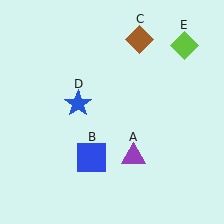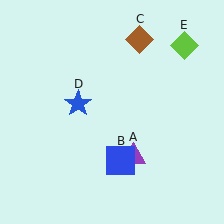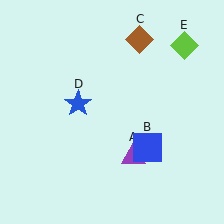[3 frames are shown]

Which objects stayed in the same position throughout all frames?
Purple triangle (object A) and brown diamond (object C) and blue star (object D) and lime diamond (object E) remained stationary.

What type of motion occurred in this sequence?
The blue square (object B) rotated counterclockwise around the center of the scene.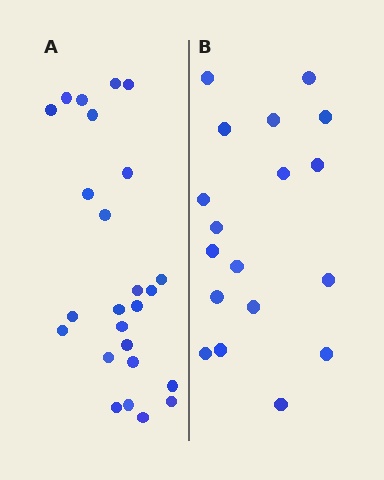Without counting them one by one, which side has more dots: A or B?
Region A (the left region) has more dots.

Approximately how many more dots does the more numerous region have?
Region A has roughly 8 or so more dots than region B.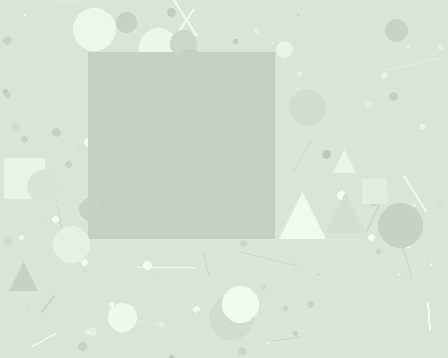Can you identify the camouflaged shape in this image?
The camouflaged shape is a square.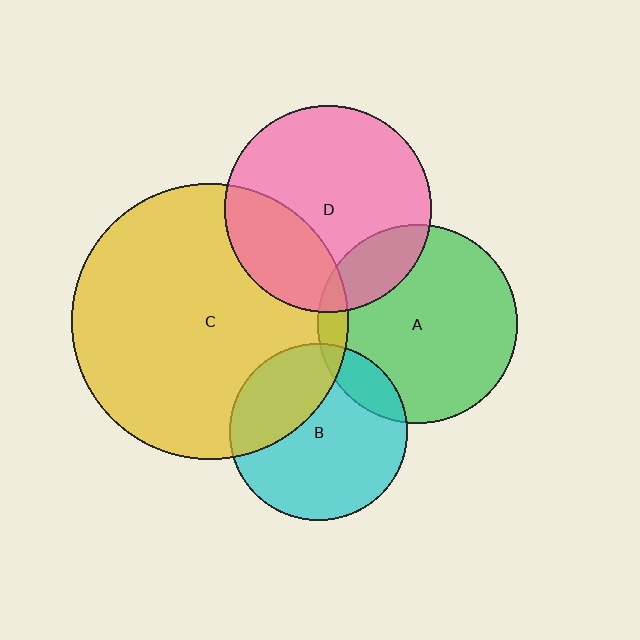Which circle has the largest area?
Circle C (yellow).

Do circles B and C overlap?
Yes.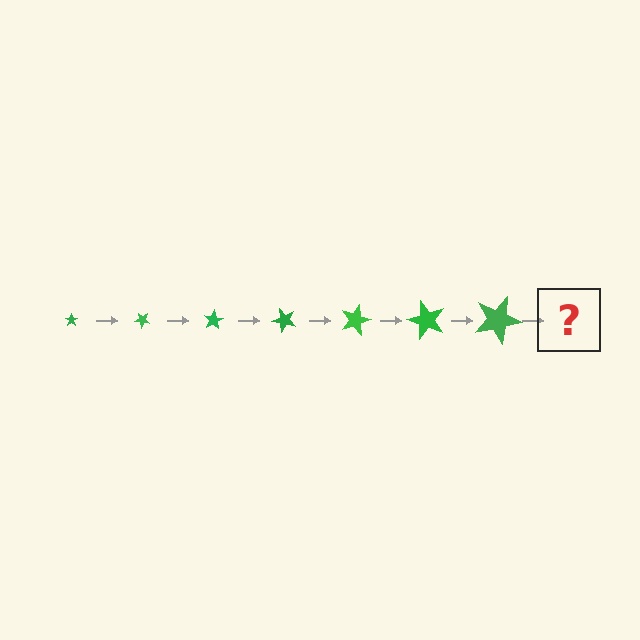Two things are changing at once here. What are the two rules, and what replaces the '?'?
The two rules are that the star grows larger each step and it rotates 40 degrees each step. The '?' should be a star, larger than the previous one and rotated 280 degrees from the start.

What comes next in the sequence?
The next element should be a star, larger than the previous one and rotated 280 degrees from the start.